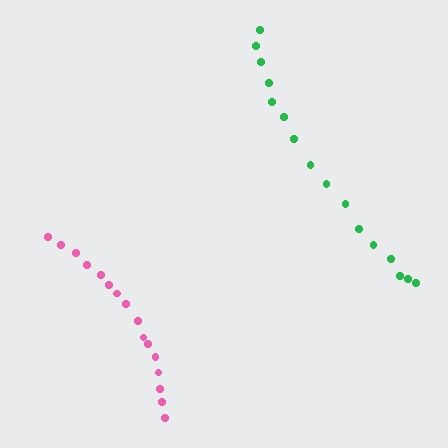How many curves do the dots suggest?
There are 2 distinct paths.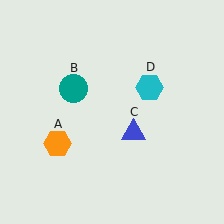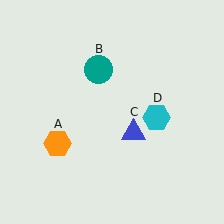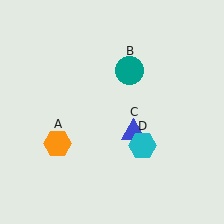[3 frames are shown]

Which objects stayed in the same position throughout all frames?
Orange hexagon (object A) and blue triangle (object C) remained stationary.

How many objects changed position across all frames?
2 objects changed position: teal circle (object B), cyan hexagon (object D).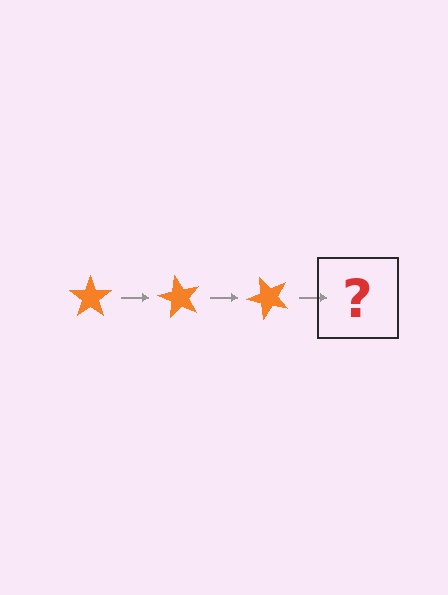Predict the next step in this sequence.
The next step is an orange star rotated 180 degrees.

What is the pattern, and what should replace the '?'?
The pattern is that the star rotates 60 degrees each step. The '?' should be an orange star rotated 180 degrees.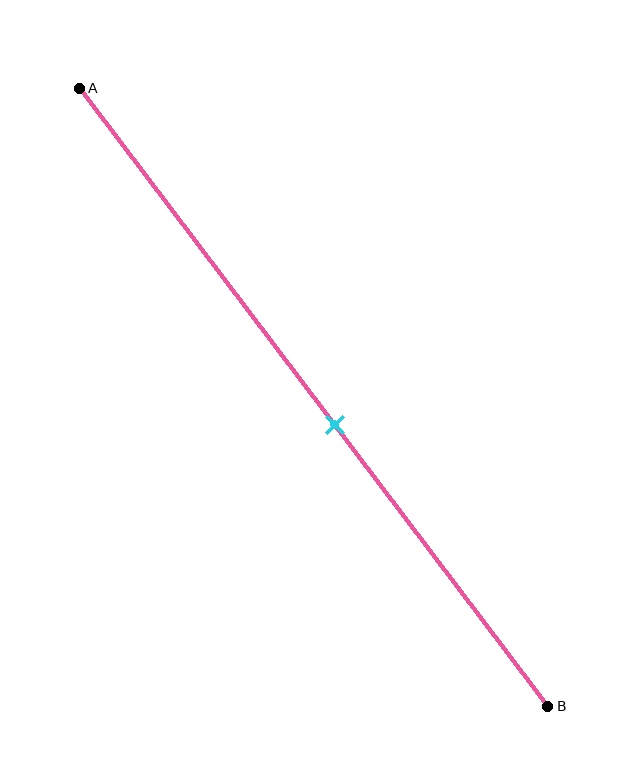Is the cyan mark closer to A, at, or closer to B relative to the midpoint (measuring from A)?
The cyan mark is closer to point B than the midpoint of segment AB.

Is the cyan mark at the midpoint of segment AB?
No, the mark is at about 55% from A, not at the 50% midpoint.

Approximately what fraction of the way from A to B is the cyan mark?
The cyan mark is approximately 55% of the way from A to B.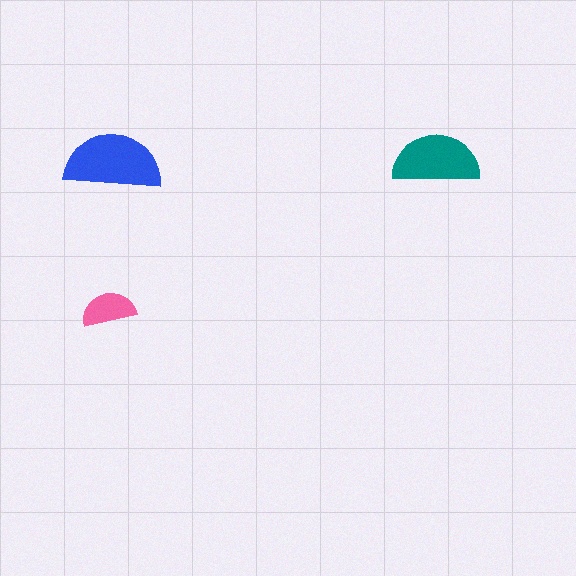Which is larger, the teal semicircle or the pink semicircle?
The teal one.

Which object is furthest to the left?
The pink semicircle is leftmost.